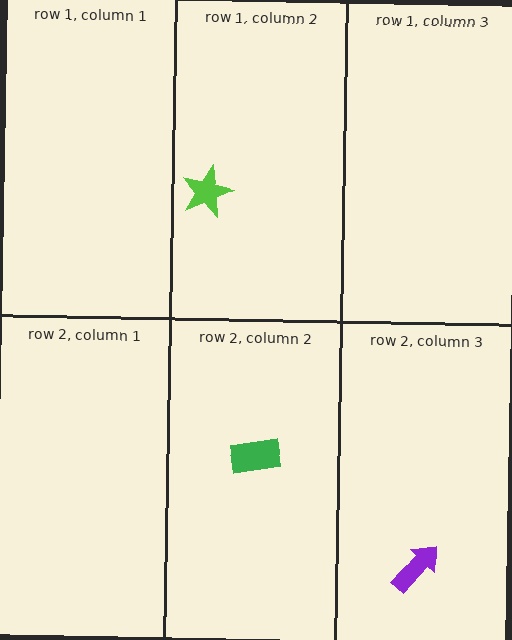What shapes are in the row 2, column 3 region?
The purple arrow.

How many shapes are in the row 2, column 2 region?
1.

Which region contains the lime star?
The row 1, column 2 region.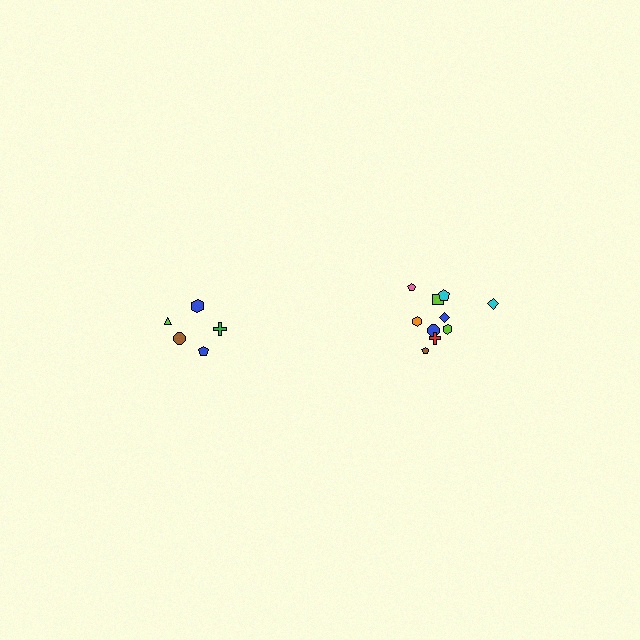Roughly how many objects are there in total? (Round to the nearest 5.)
Roughly 15 objects in total.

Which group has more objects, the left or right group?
The right group.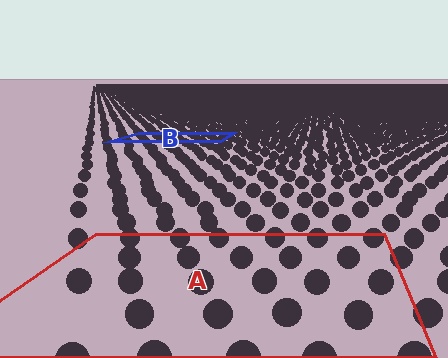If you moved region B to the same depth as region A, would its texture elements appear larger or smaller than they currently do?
They would appear larger. At a closer depth, the same texture elements are projected at a bigger on-screen size.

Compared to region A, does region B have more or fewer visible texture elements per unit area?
Region B has more texture elements per unit area — they are packed more densely because it is farther away.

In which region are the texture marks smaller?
The texture marks are smaller in region B, because it is farther away.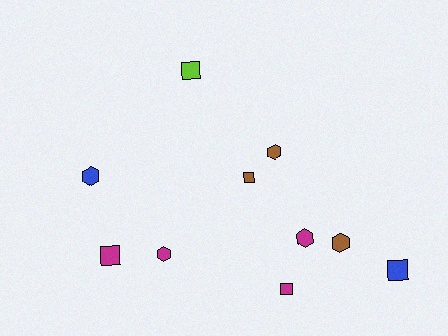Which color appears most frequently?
Magenta, with 4 objects.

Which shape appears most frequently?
Hexagon, with 5 objects.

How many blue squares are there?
There is 1 blue square.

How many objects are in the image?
There are 10 objects.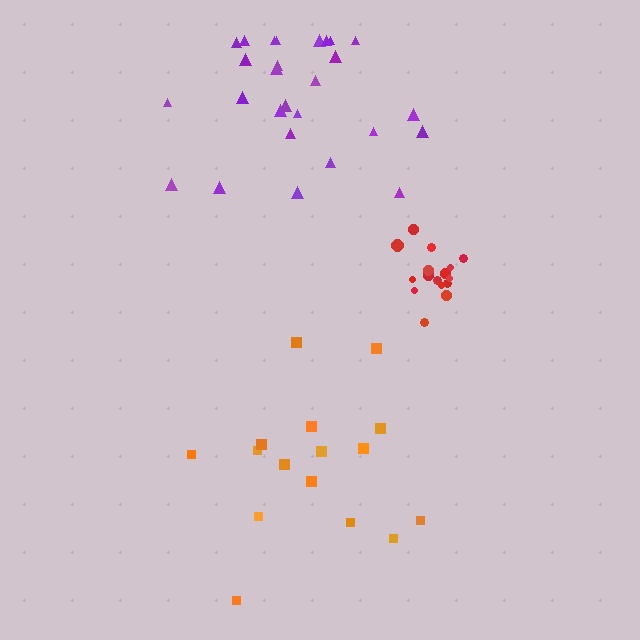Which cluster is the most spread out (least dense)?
Orange.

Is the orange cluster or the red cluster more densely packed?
Red.